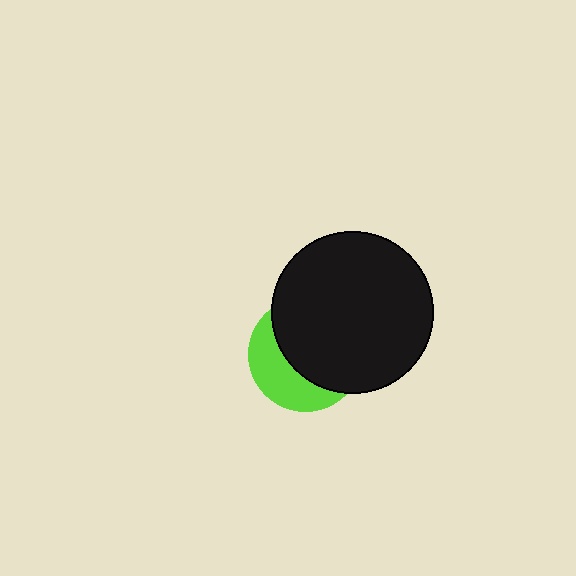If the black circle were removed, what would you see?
You would see the complete lime circle.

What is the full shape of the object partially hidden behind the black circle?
The partially hidden object is a lime circle.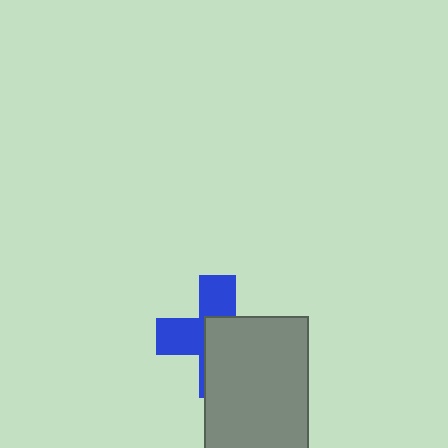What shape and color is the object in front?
The object in front is a gray rectangle.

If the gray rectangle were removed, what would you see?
You would see the complete blue cross.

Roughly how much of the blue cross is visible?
A small part of it is visible (roughly 44%).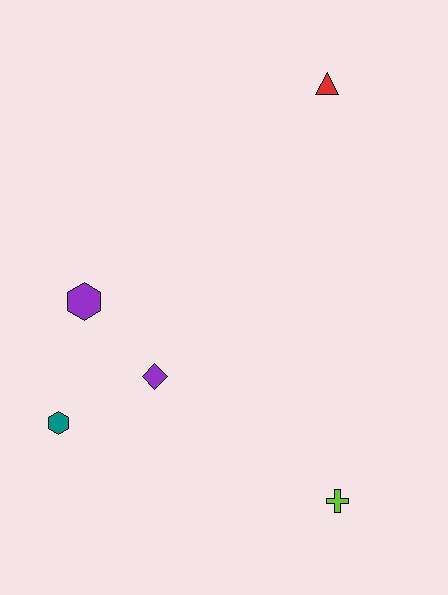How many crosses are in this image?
There is 1 cross.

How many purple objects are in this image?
There are 2 purple objects.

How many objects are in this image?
There are 5 objects.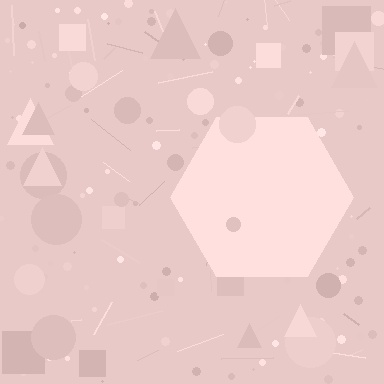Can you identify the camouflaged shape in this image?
The camouflaged shape is a hexagon.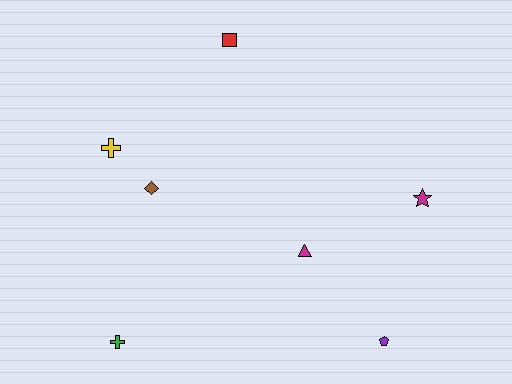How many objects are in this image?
There are 7 objects.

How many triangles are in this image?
There is 1 triangle.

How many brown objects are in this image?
There is 1 brown object.